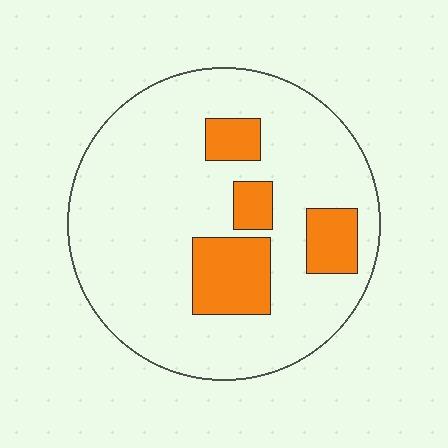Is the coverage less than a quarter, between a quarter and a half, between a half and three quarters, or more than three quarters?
Less than a quarter.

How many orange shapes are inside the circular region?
4.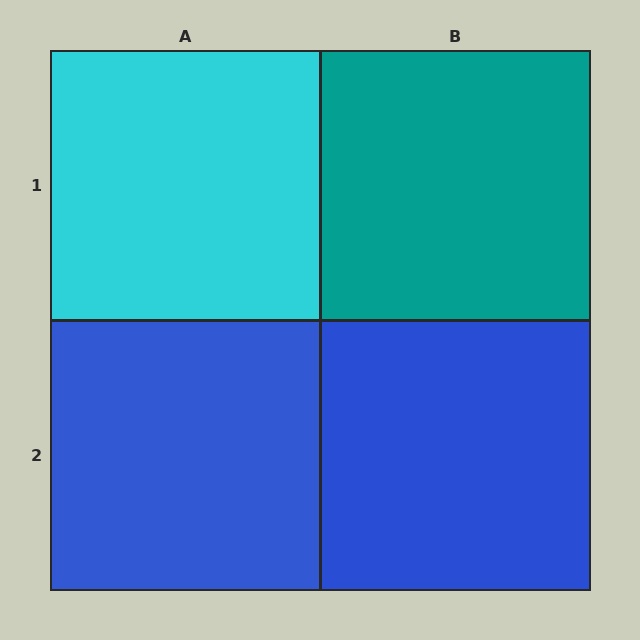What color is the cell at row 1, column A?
Cyan.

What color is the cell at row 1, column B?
Teal.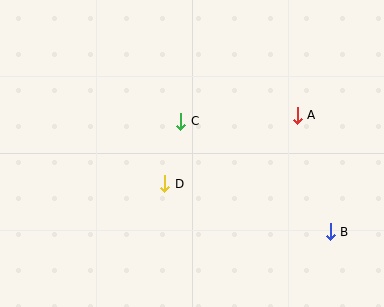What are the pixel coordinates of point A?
Point A is at (297, 115).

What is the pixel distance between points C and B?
The distance between C and B is 186 pixels.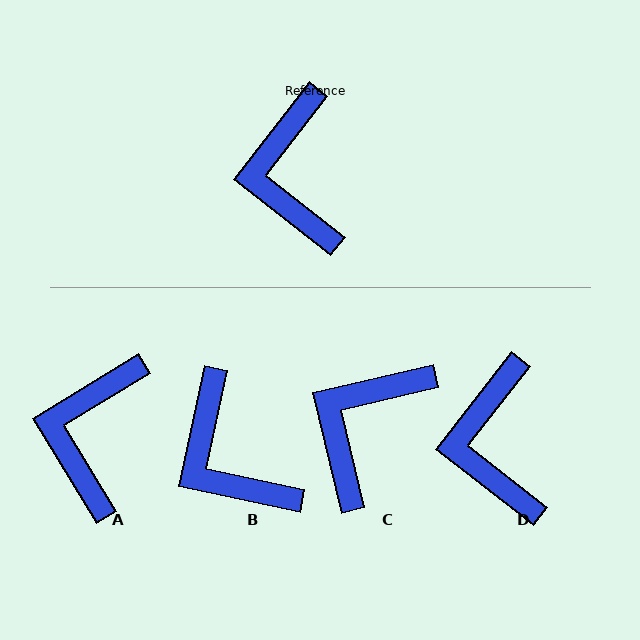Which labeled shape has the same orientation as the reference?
D.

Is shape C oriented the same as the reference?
No, it is off by about 39 degrees.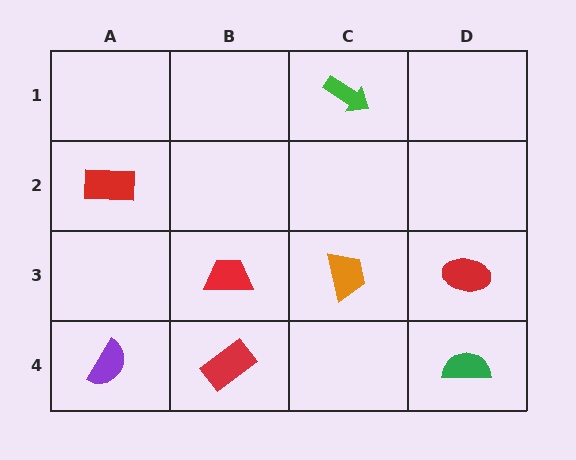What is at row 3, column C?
An orange trapezoid.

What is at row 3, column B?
A red trapezoid.